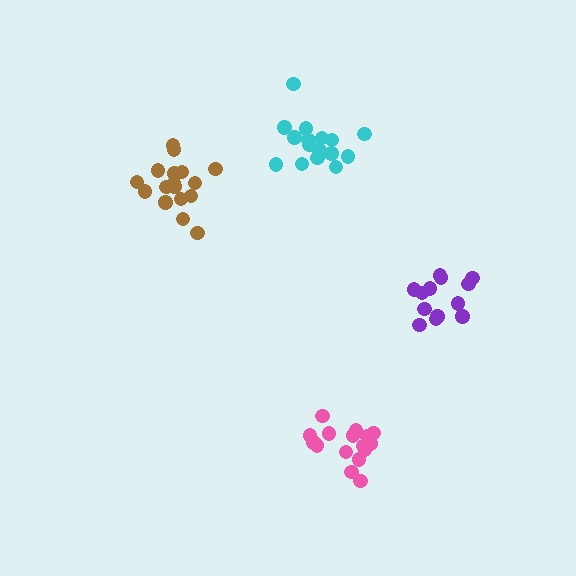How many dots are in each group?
Group 1: 17 dots, Group 2: 13 dots, Group 3: 16 dots, Group 4: 16 dots (62 total).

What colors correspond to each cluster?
The clusters are colored: brown, purple, pink, cyan.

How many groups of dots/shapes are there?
There are 4 groups.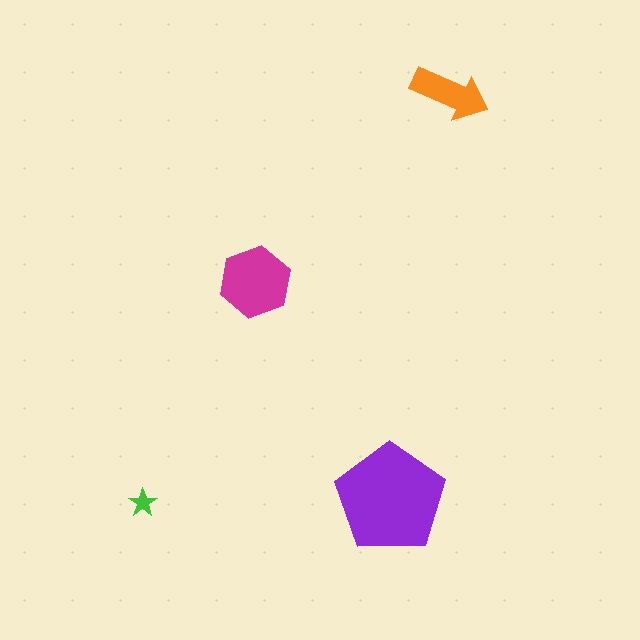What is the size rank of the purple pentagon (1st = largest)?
1st.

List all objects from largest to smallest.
The purple pentagon, the magenta hexagon, the orange arrow, the green star.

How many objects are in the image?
There are 4 objects in the image.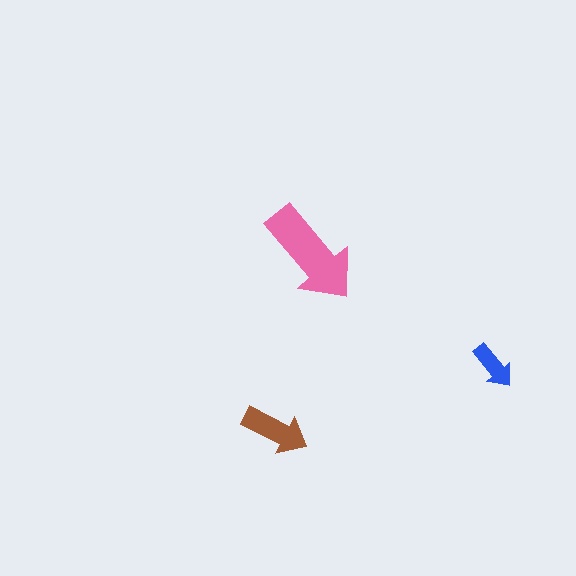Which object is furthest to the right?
The blue arrow is rightmost.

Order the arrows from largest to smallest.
the pink one, the brown one, the blue one.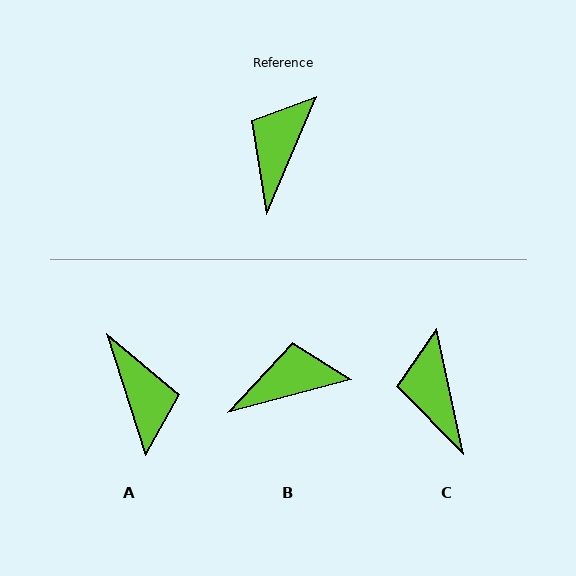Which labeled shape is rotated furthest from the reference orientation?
A, about 139 degrees away.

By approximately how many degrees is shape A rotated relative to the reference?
Approximately 139 degrees clockwise.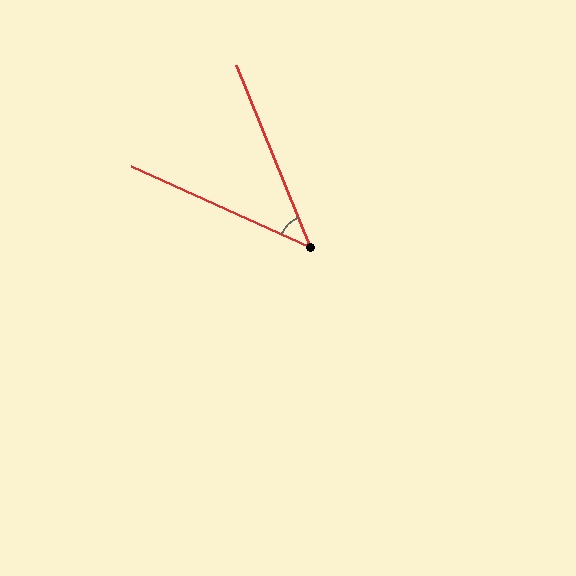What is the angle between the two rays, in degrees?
Approximately 43 degrees.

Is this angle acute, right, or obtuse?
It is acute.